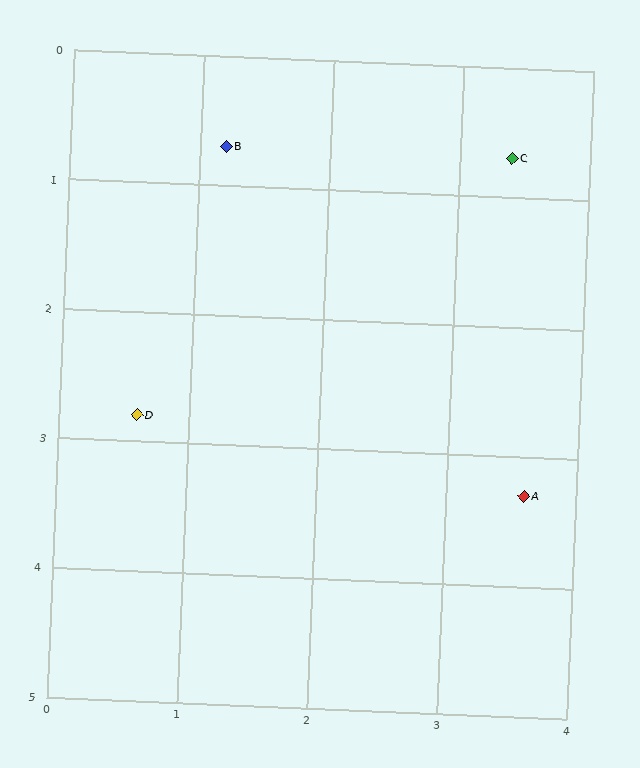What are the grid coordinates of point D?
Point D is at approximately (0.6, 2.8).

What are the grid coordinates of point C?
Point C is at approximately (3.4, 0.7).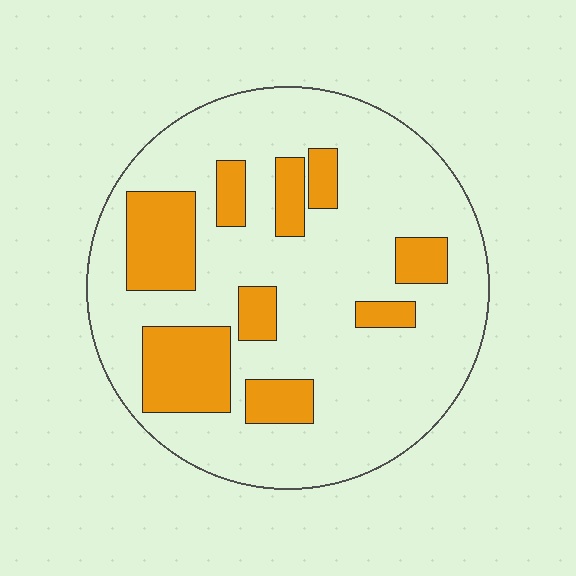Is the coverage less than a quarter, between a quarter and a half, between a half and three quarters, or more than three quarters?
Less than a quarter.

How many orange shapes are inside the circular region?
9.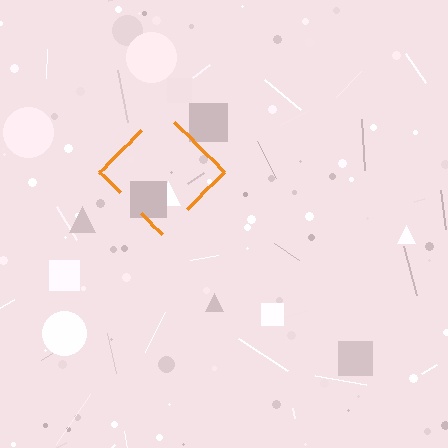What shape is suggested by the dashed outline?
The dashed outline suggests a diamond.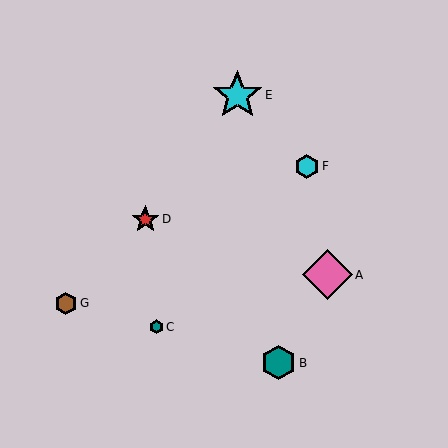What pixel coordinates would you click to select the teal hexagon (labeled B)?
Click at (278, 363) to select the teal hexagon B.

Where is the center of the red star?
The center of the red star is at (145, 219).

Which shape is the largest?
The cyan star (labeled E) is the largest.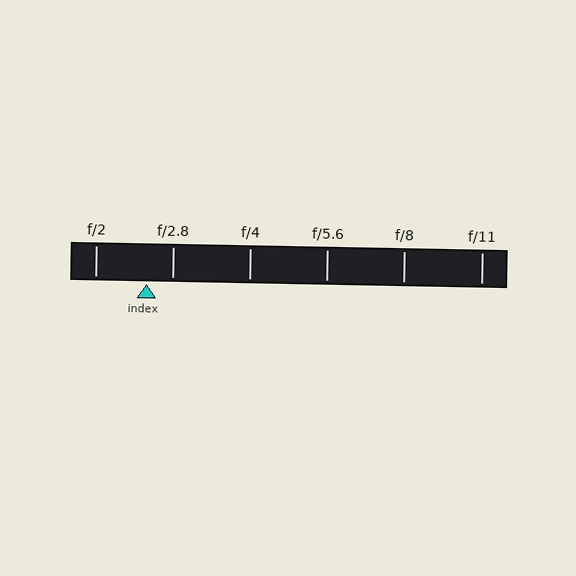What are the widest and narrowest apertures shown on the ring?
The widest aperture shown is f/2 and the narrowest is f/11.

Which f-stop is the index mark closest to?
The index mark is closest to f/2.8.